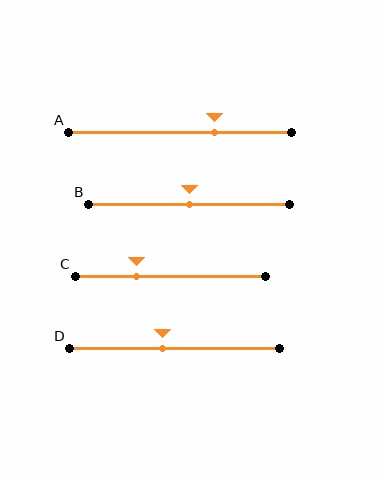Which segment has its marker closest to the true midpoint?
Segment B has its marker closest to the true midpoint.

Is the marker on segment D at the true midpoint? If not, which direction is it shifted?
No, the marker on segment D is shifted to the left by about 6% of the segment length.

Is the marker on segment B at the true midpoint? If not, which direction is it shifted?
Yes, the marker on segment B is at the true midpoint.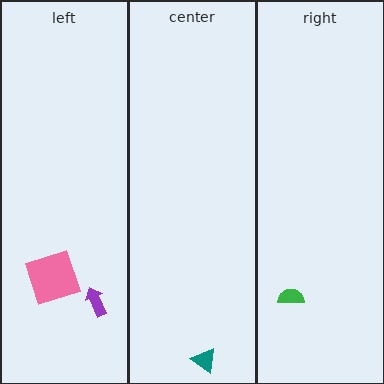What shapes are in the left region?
The pink square, the purple arrow.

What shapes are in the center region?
The teal triangle.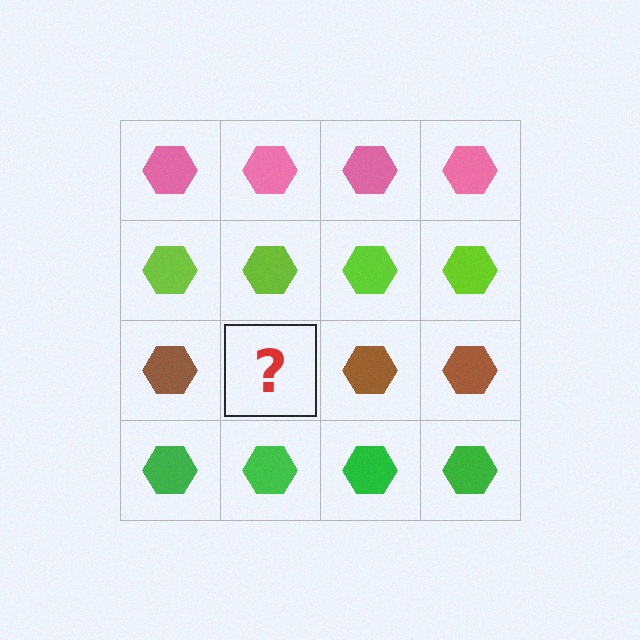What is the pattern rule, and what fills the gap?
The rule is that each row has a consistent color. The gap should be filled with a brown hexagon.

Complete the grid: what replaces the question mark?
The question mark should be replaced with a brown hexagon.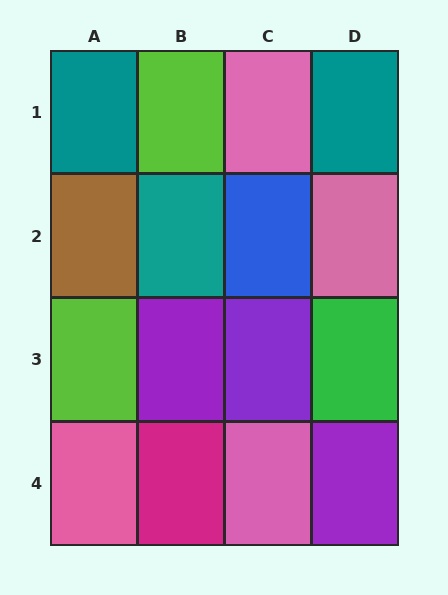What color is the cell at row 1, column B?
Lime.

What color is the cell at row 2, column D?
Pink.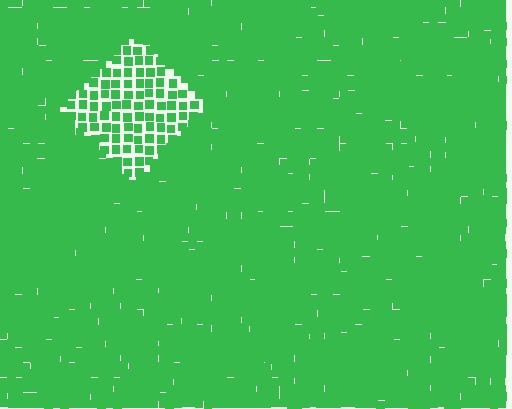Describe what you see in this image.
The image contains small green elements arranged at two different densities. A diamond-shaped region is visible where the elements are less densely packed than the surrounding area.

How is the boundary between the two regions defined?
The boundary is defined by a change in element density (approximately 2.2x ratio). All elements are the same color, size, and shape.